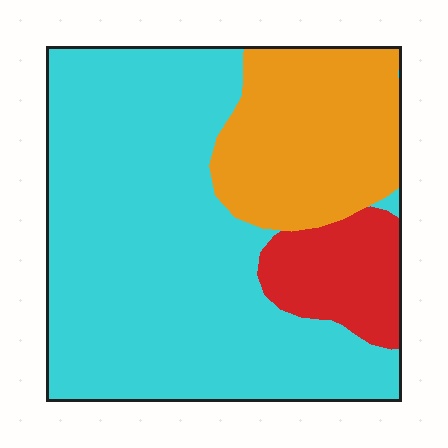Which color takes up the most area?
Cyan, at roughly 65%.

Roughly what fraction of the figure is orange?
Orange takes up about one quarter (1/4) of the figure.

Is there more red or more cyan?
Cyan.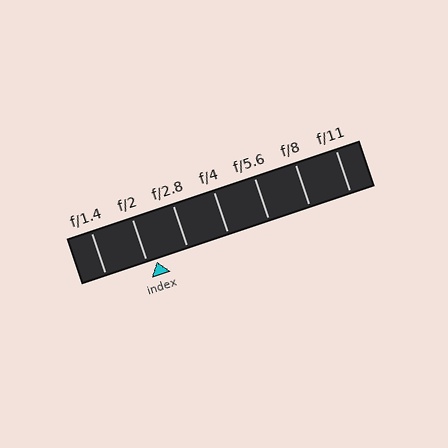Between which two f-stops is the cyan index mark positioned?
The index mark is between f/2 and f/2.8.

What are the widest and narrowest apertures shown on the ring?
The widest aperture shown is f/1.4 and the narrowest is f/11.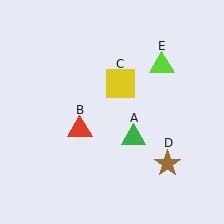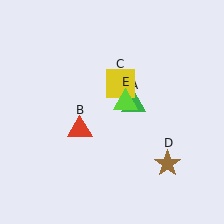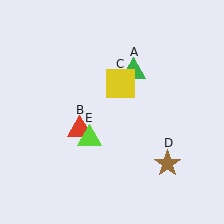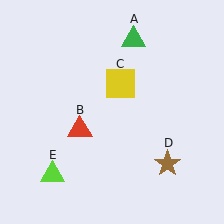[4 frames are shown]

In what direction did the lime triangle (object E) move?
The lime triangle (object E) moved down and to the left.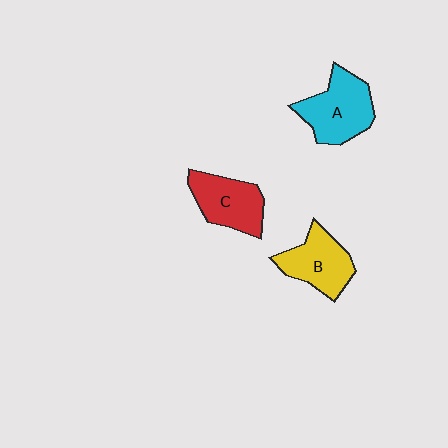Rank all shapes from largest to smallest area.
From largest to smallest: A (cyan), C (red), B (yellow).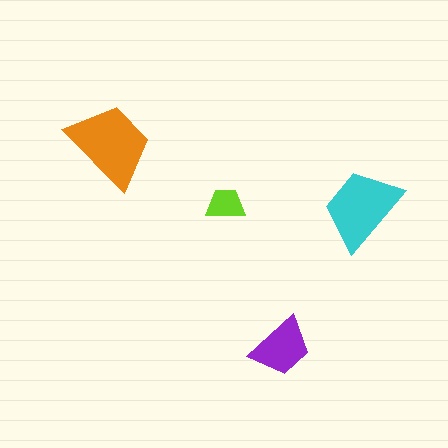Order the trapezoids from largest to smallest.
the orange one, the cyan one, the purple one, the lime one.